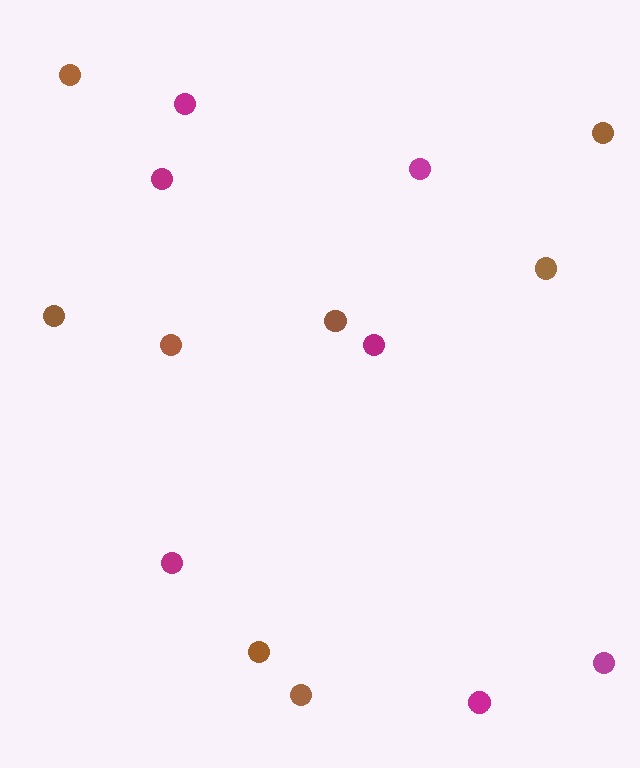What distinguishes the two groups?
There are 2 groups: one group of brown circles (8) and one group of magenta circles (7).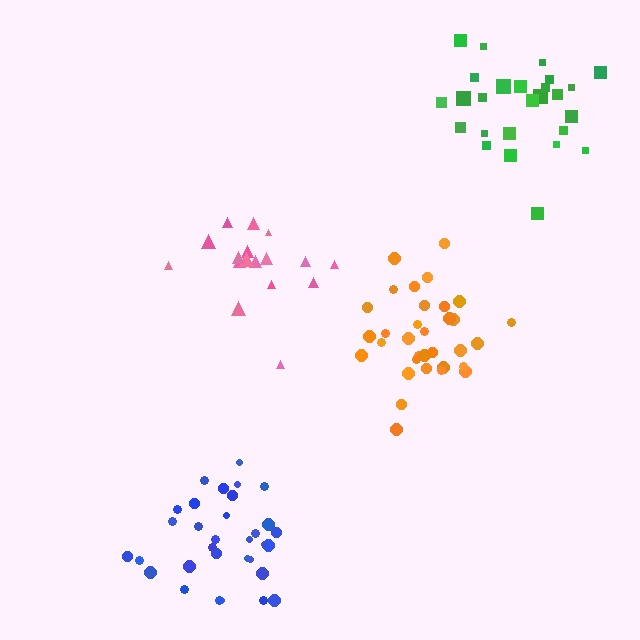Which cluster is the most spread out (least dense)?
Pink.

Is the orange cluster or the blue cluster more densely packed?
Orange.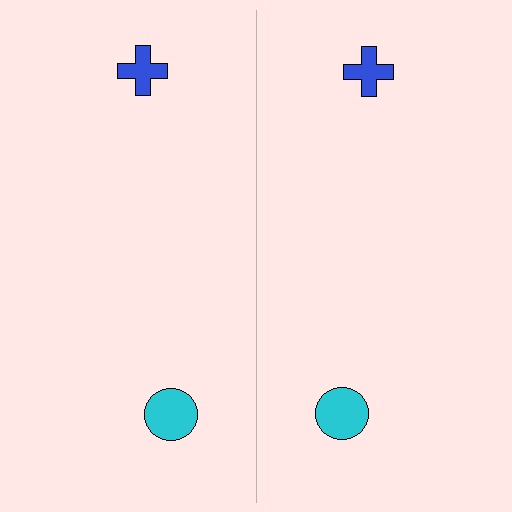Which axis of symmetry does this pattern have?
The pattern has a vertical axis of symmetry running through the center of the image.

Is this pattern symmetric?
Yes, this pattern has bilateral (reflection) symmetry.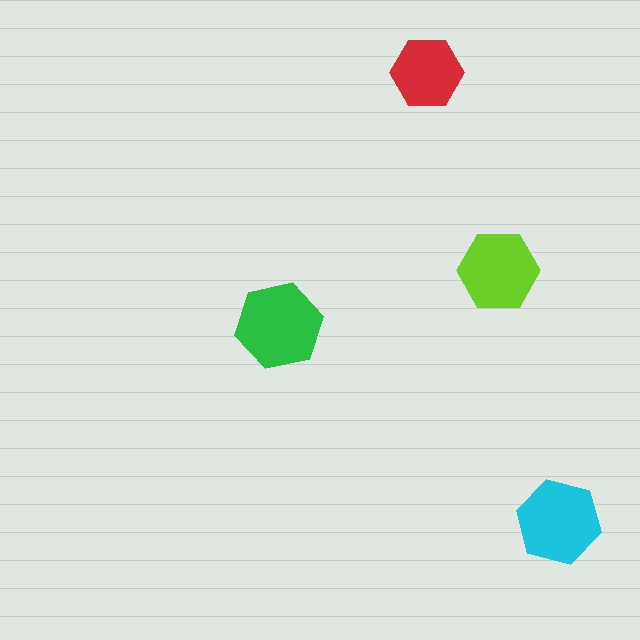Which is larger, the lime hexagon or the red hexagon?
The lime one.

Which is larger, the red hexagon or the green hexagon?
The green one.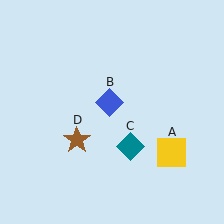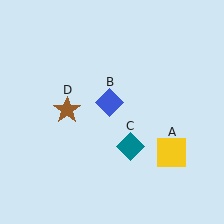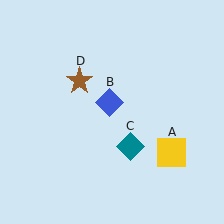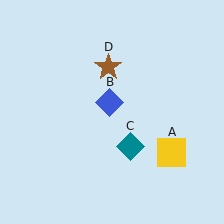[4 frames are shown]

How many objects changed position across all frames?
1 object changed position: brown star (object D).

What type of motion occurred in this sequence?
The brown star (object D) rotated clockwise around the center of the scene.